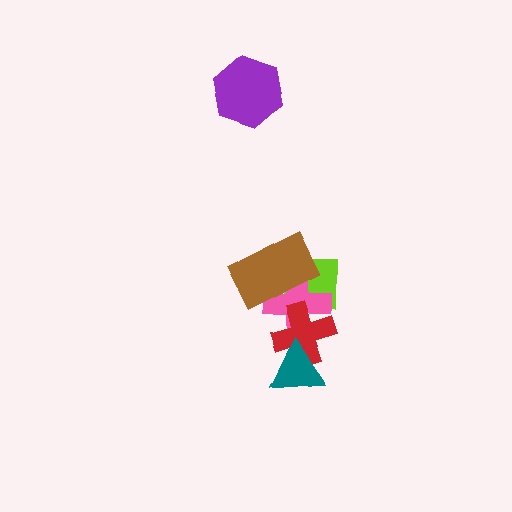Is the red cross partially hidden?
Yes, it is partially covered by another shape.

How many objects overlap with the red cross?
3 objects overlap with the red cross.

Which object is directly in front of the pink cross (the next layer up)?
The red cross is directly in front of the pink cross.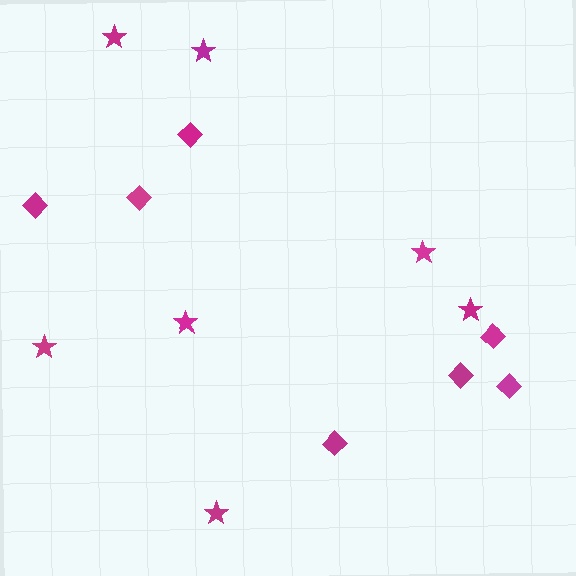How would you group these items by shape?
There are 2 groups: one group of stars (7) and one group of diamonds (7).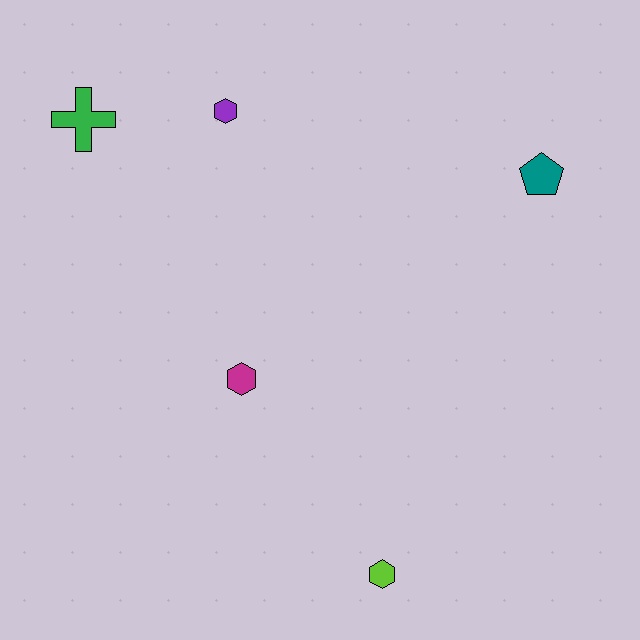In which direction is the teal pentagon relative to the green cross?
The teal pentagon is to the right of the green cross.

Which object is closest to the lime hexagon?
The magenta hexagon is closest to the lime hexagon.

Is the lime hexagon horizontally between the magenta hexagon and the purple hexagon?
No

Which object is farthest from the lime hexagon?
The green cross is farthest from the lime hexagon.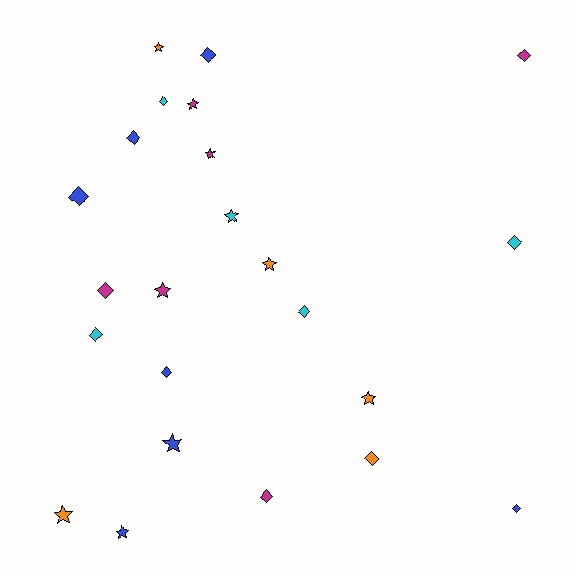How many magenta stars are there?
There are 3 magenta stars.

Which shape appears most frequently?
Diamond, with 13 objects.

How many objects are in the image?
There are 23 objects.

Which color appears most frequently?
Blue, with 7 objects.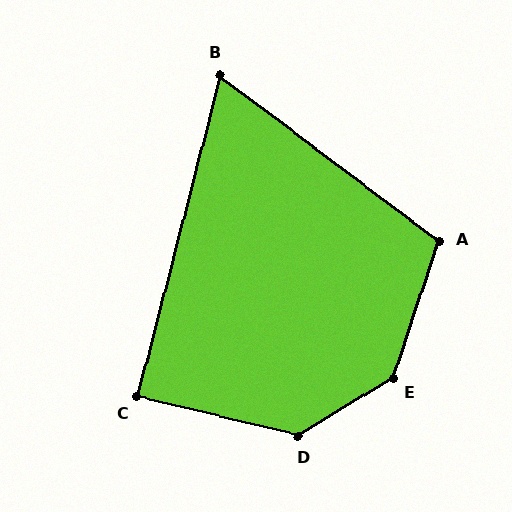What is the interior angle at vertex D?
Approximately 136 degrees (obtuse).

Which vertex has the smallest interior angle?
B, at approximately 67 degrees.